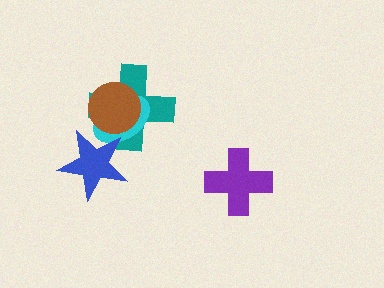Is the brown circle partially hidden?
No, no other shape covers it.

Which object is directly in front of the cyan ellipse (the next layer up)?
The brown circle is directly in front of the cyan ellipse.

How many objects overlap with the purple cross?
0 objects overlap with the purple cross.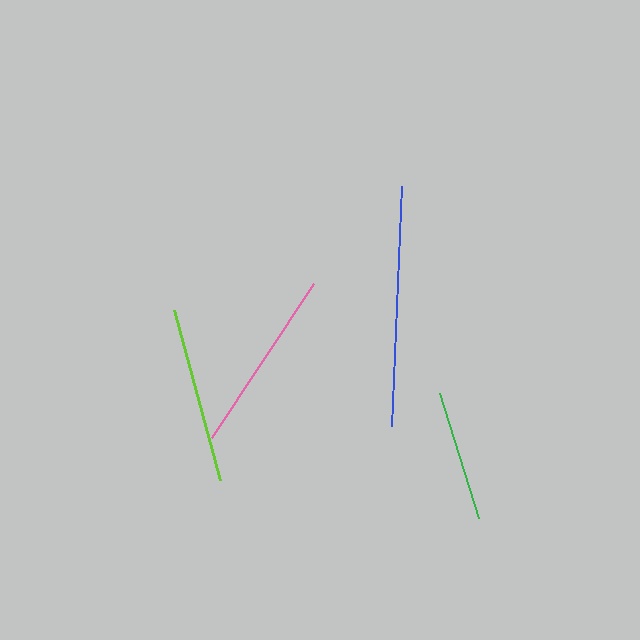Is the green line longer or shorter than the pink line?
The pink line is longer than the green line.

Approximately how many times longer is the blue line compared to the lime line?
The blue line is approximately 1.4 times the length of the lime line.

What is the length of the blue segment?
The blue segment is approximately 240 pixels long.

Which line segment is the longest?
The blue line is the longest at approximately 240 pixels.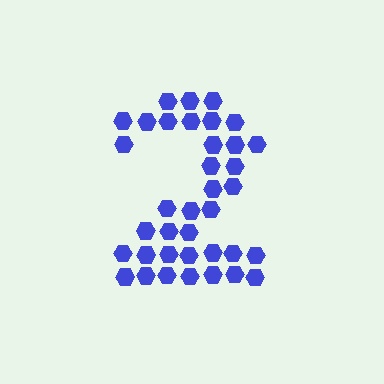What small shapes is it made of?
It is made of small hexagons.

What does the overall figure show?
The overall figure shows the digit 2.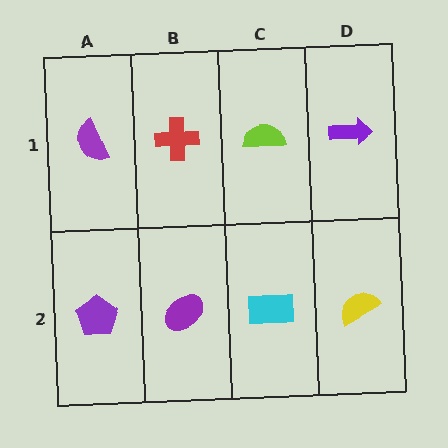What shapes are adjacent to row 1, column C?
A cyan rectangle (row 2, column C), a red cross (row 1, column B), a purple arrow (row 1, column D).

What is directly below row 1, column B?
A purple ellipse.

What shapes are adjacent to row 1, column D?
A yellow semicircle (row 2, column D), a lime semicircle (row 1, column C).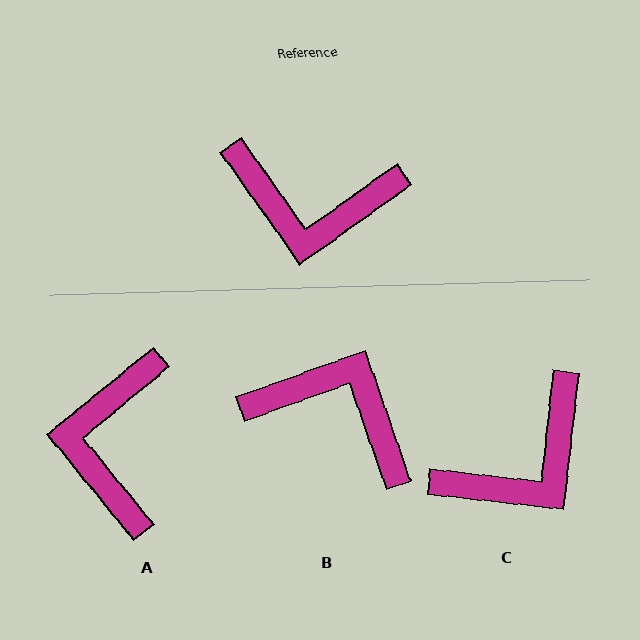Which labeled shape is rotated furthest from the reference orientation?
B, about 164 degrees away.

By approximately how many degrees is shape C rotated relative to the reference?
Approximately 48 degrees counter-clockwise.